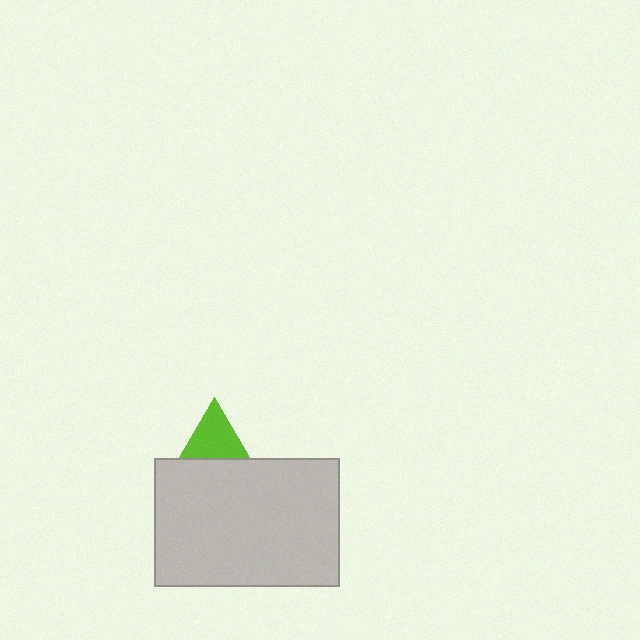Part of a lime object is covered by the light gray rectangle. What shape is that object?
It is a triangle.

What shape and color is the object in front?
The object in front is a light gray rectangle.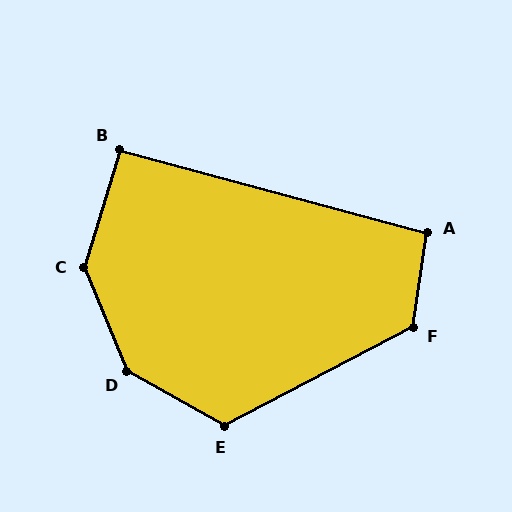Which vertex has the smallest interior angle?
B, at approximately 92 degrees.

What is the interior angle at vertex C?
Approximately 140 degrees (obtuse).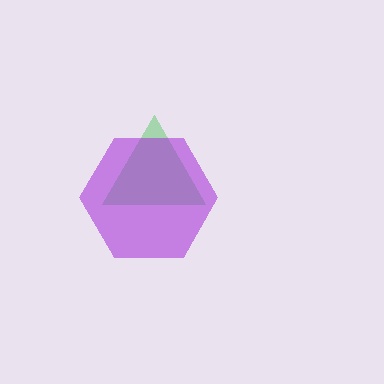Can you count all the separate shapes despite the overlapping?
Yes, there are 2 separate shapes.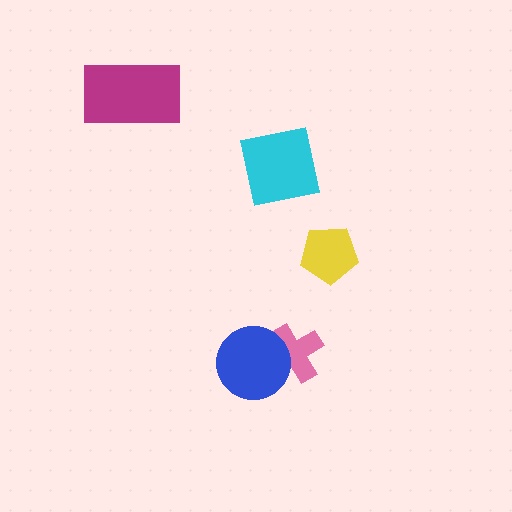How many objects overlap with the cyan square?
0 objects overlap with the cyan square.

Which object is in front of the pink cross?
The blue circle is in front of the pink cross.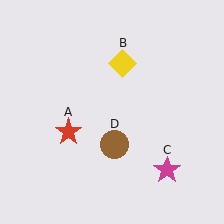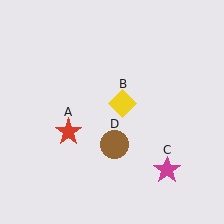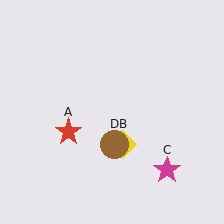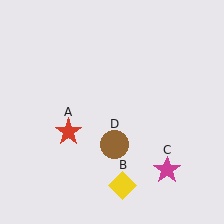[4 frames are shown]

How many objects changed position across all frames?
1 object changed position: yellow diamond (object B).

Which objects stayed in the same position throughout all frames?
Red star (object A) and magenta star (object C) and brown circle (object D) remained stationary.